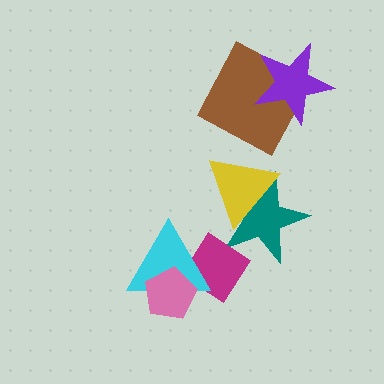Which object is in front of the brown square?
The purple star is in front of the brown square.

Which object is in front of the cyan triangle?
The pink pentagon is in front of the cyan triangle.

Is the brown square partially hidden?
Yes, it is partially covered by another shape.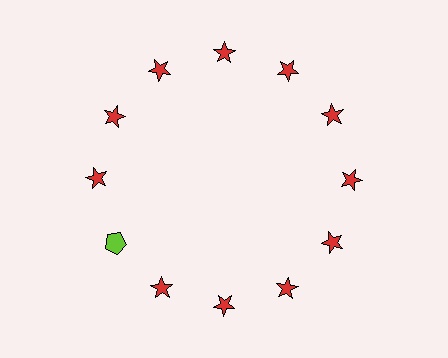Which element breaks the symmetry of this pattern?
The lime pentagon at roughly the 8 o'clock position breaks the symmetry. All other shapes are red stars.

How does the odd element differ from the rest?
It differs in both color (lime instead of red) and shape (pentagon instead of star).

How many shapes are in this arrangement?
There are 12 shapes arranged in a ring pattern.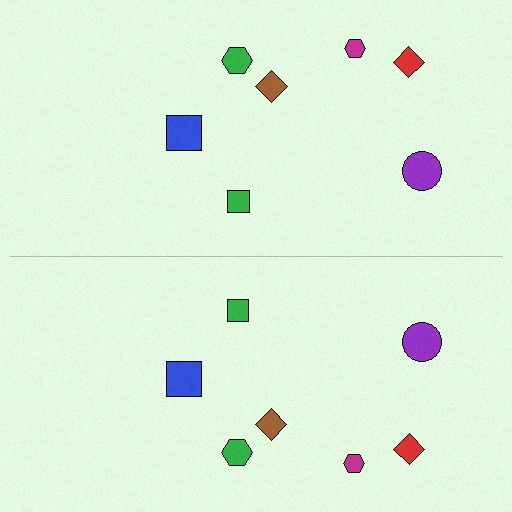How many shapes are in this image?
There are 14 shapes in this image.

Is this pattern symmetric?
Yes, this pattern has bilateral (reflection) symmetry.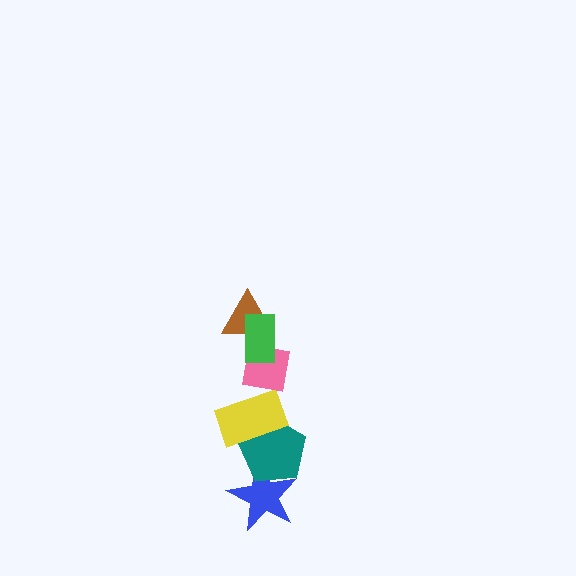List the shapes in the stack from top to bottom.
From top to bottom: the green rectangle, the brown triangle, the pink square, the yellow rectangle, the teal pentagon, the blue star.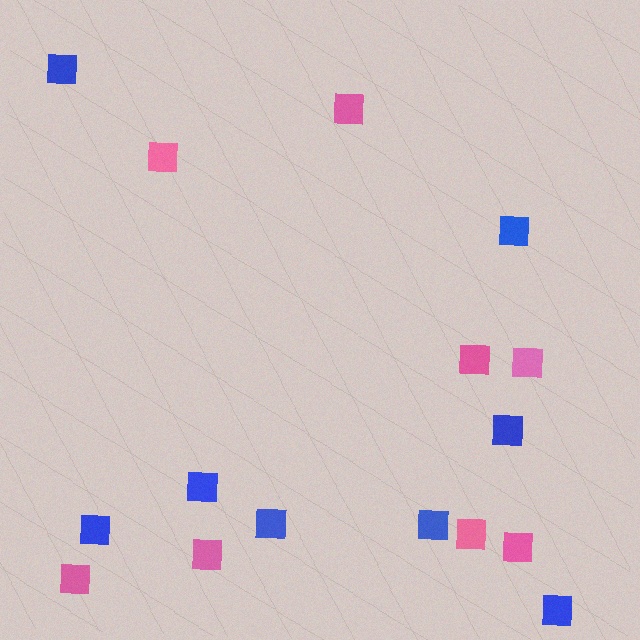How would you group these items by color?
There are 2 groups: one group of blue squares (8) and one group of pink squares (8).